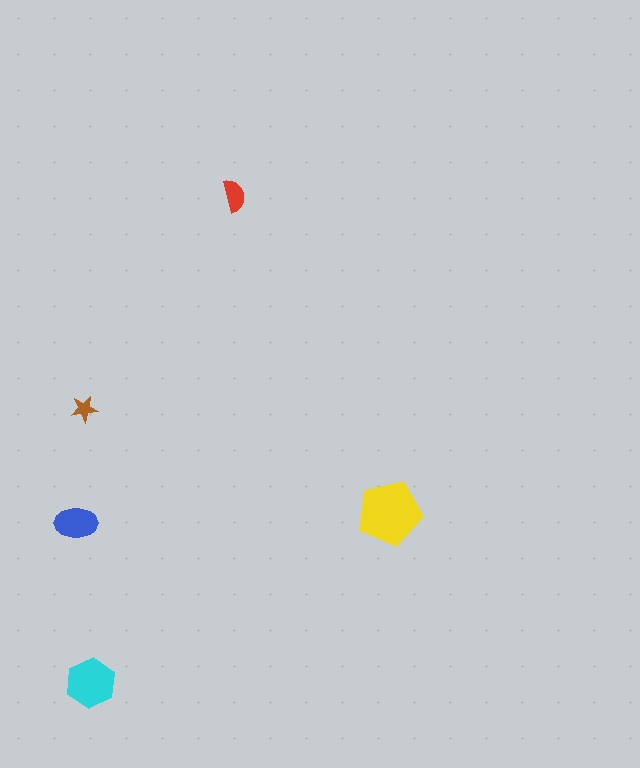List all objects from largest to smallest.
The yellow pentagon, the cyan hexagon, the blue ellipse, the red semicircle, the brown star.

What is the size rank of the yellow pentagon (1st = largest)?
1st.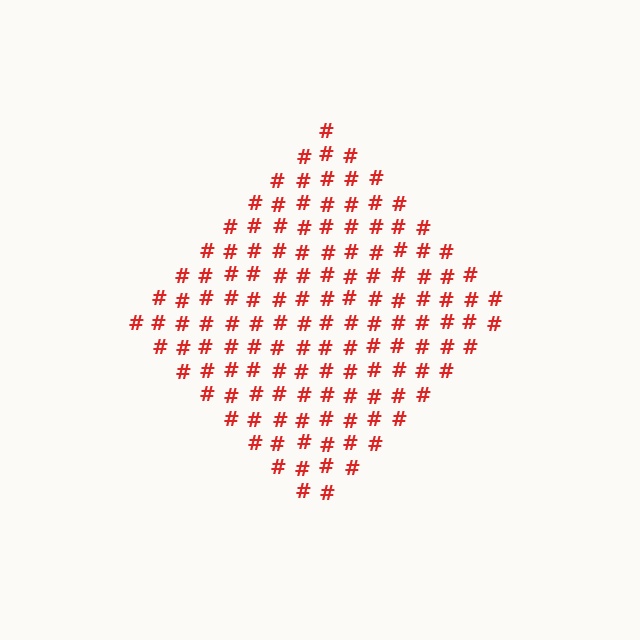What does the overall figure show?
The overall figure shows a diamond.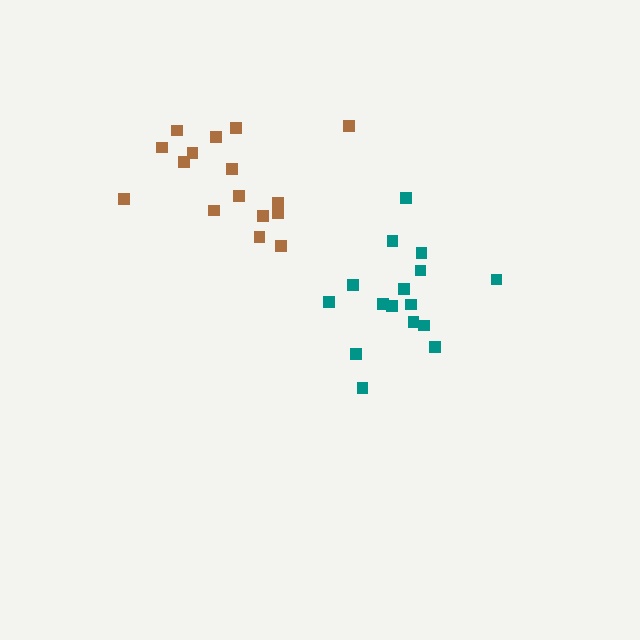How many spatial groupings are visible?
There are 2 spatial groupings.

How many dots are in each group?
Group 1: 16 dots, Group 2: 16 dots (32 total).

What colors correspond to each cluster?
The clusters are colored: teal, brown.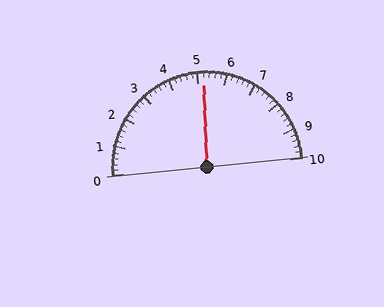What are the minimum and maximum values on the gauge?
The gauge ranges from 0 to 10.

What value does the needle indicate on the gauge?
The needle indicates approximately 5.2.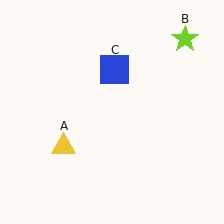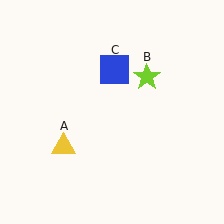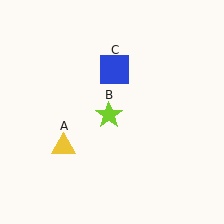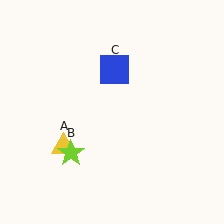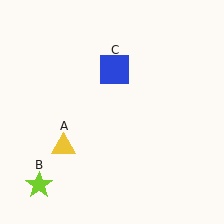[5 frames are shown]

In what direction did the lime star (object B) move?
The lime star (object B) moved down and to the left.